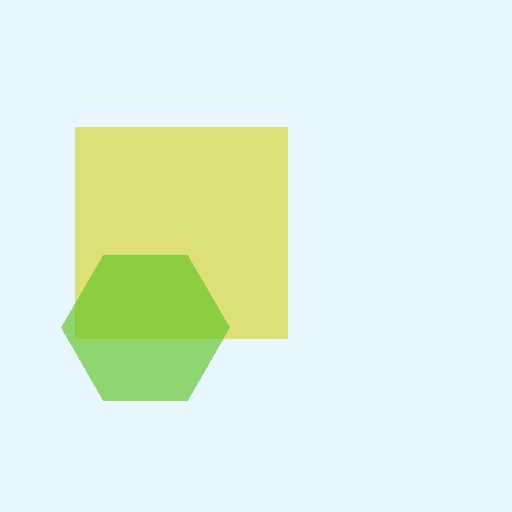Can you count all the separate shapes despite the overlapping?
Yes, there are 2 separate shapes.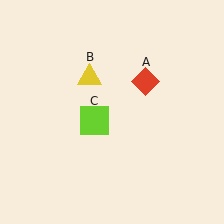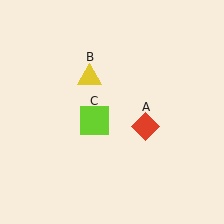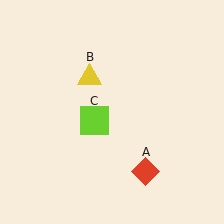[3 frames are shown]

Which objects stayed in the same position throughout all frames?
Yellow triangle (object B) and lime square (object C) remained stationary.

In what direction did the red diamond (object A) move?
The red diamond (object A) moved down.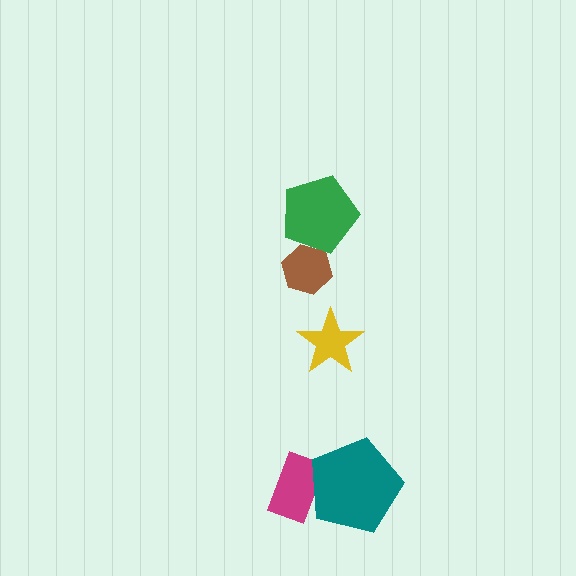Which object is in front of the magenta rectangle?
The teal pentagon is in front of the magenta rectangle.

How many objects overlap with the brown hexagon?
1 object overlaps with the brown hexagon.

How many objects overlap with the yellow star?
0 objects overlap with the yellow star.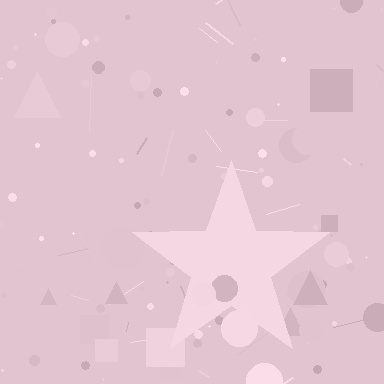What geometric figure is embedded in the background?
A star is embedded in the background.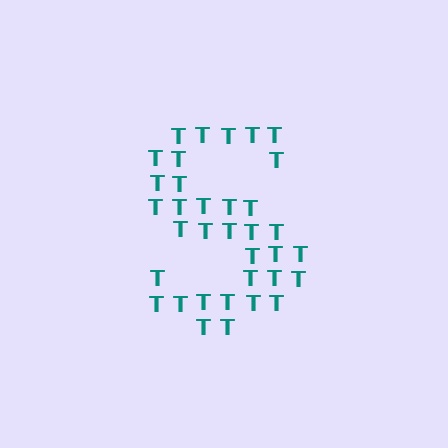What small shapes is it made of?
It is made of small letter T's.